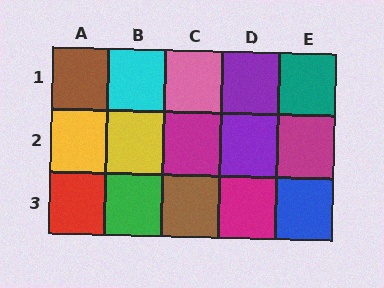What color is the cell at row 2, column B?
Yellow.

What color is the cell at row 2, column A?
Yellow.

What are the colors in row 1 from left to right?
Brown, cyan, pink, purple, teal.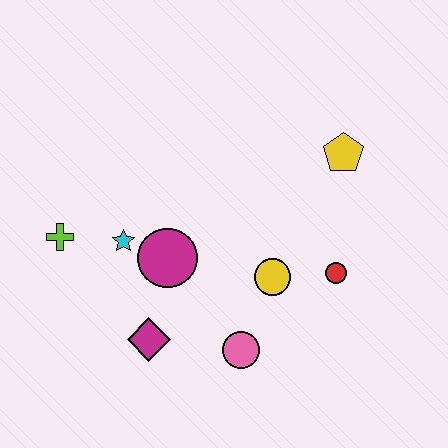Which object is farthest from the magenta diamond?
The yellow pentagon is farthest from the magenta diamond.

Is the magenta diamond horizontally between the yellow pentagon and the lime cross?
Yes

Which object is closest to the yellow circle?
The red circle is closest to the yellow circle.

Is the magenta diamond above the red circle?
No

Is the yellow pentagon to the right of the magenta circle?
Yes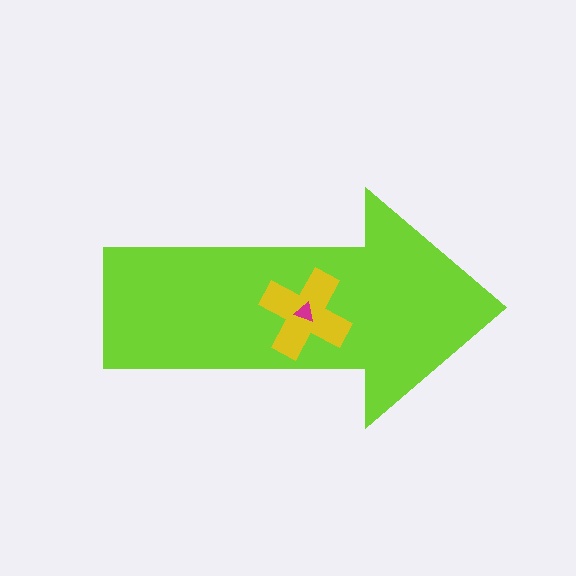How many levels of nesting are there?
3.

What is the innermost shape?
The magenta triangle.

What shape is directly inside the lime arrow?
The yellow cross.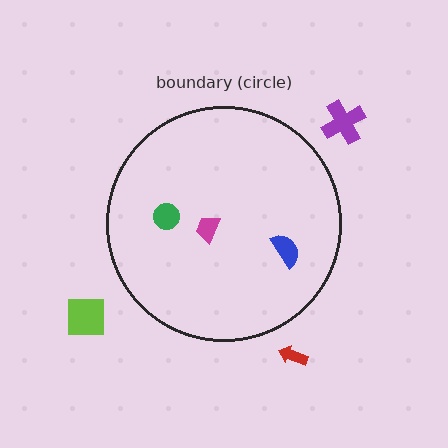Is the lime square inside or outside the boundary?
Outside.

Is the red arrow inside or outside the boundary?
Outside.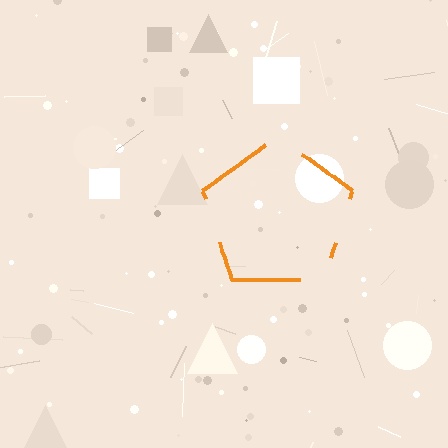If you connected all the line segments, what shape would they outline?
They would outline a pentagon.